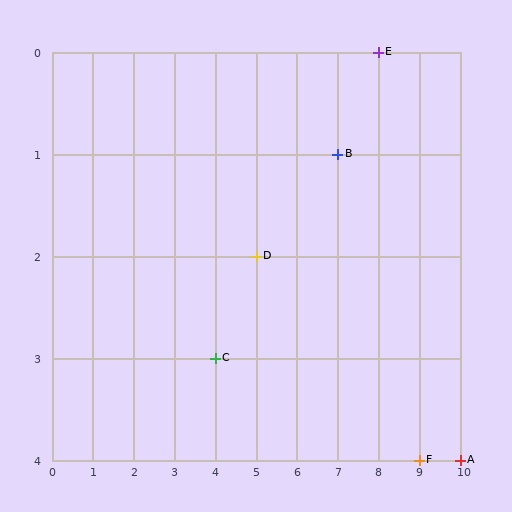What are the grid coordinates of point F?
Point F is at grid coordinates (9, 4).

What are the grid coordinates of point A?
Point A is at grid coordinates (10, 4).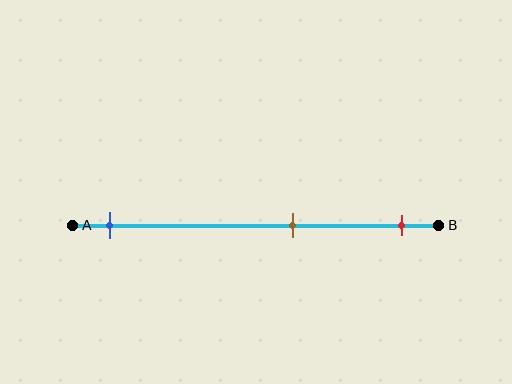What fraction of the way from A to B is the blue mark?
The blue mark is approximately 10% (0.1) of the way from A to B.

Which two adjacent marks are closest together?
The brown and red marks are the closest adjacent pair.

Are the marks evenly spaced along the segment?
No, the marks are not evenly spaced.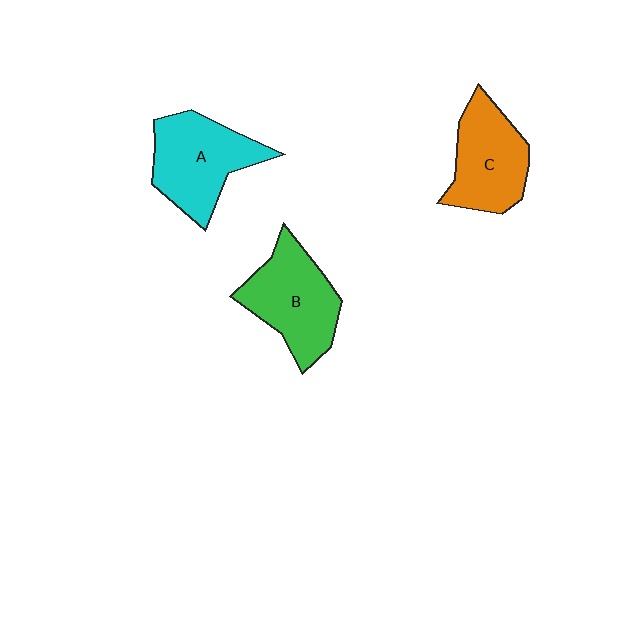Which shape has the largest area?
Shape A (cyan).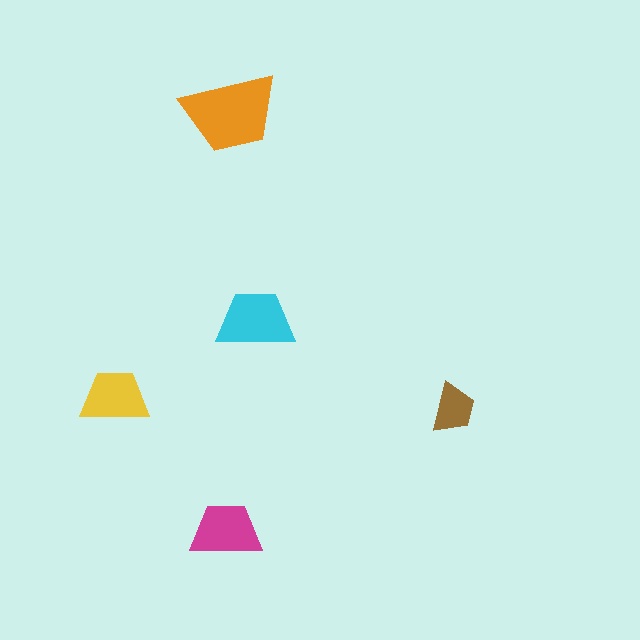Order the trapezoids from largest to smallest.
the orange one, the cyan one, the magenta one, the yellow one, the brown one.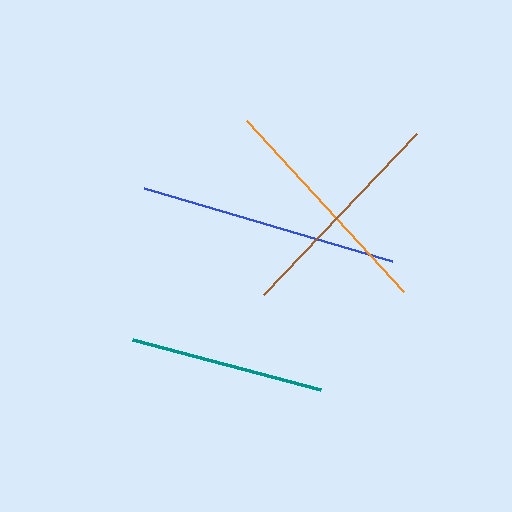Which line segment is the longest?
The blue line is the longest at approximately 259 pixels.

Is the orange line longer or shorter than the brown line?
The orange line is longer than the brown line.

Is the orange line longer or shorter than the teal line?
The orange line is longer than the teal line.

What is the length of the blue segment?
The blue segment is approximately 259 pixels long.